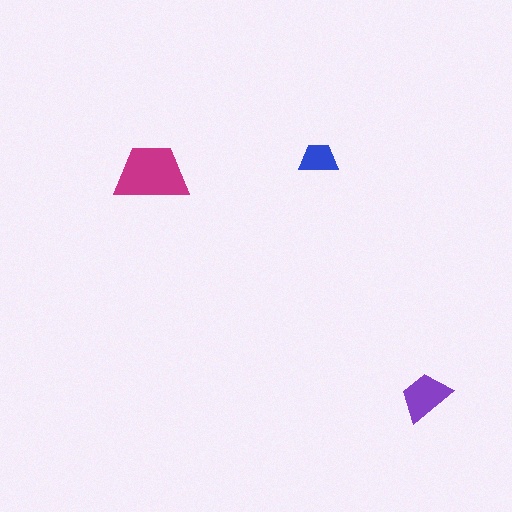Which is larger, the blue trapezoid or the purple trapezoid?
The purple one.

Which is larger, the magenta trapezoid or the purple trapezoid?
The magenta one.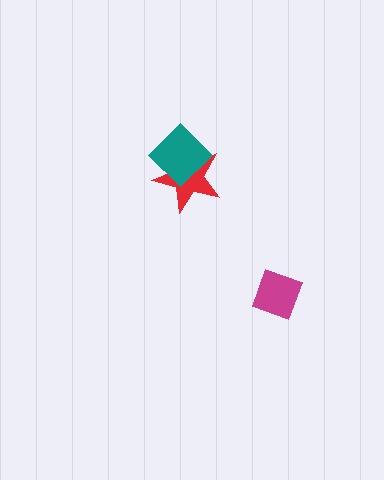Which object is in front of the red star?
The teal diamond is in front of the red star.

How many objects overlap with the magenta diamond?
0 objects overlap with the magenta diamond.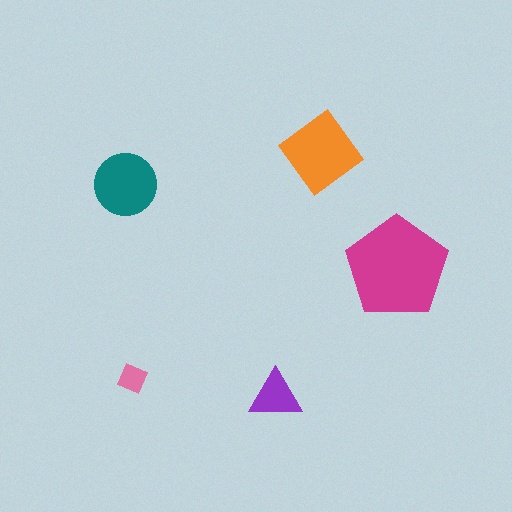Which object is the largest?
The magenta pentagon.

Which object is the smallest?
The pink diamond.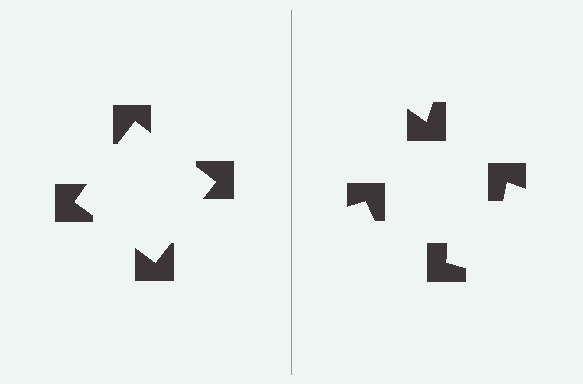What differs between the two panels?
The notched squares are positioned identically on both sides; only the wedge orientations differ. On the left they align to a square; on the right they are misaligned.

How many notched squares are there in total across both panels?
8 — 4 on each side.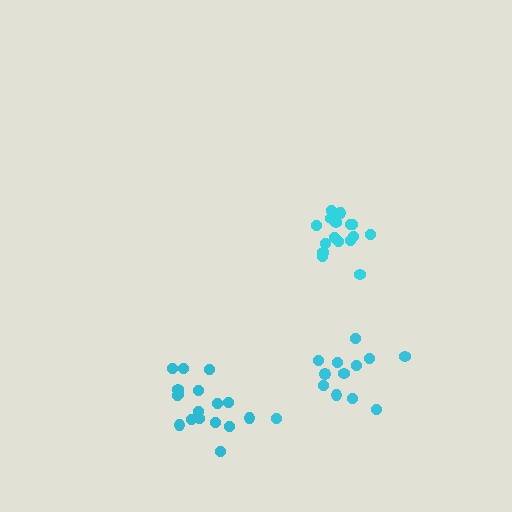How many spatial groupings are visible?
There are 3 spatial groupings.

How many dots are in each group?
Group 1: 17 dots, Group 2: 17 dots, Group 3: 13 dots (47 total).